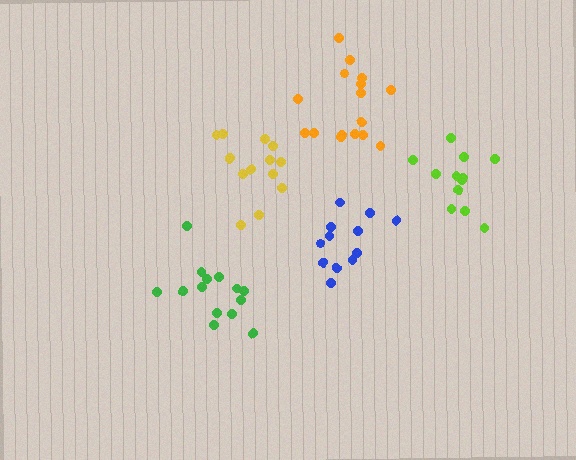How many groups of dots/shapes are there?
There are 5 groups.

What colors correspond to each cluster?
The clusters are colored: lime, yellow, blue, green, orange.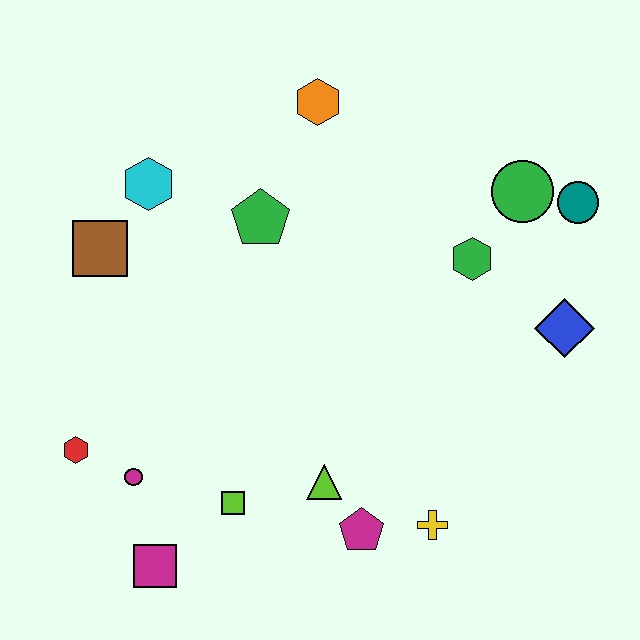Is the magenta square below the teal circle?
Yes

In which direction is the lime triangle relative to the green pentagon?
The lime triangle is below the green pentagon.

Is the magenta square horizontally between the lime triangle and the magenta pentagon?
No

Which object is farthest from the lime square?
The teal circle is farthest from the lime square.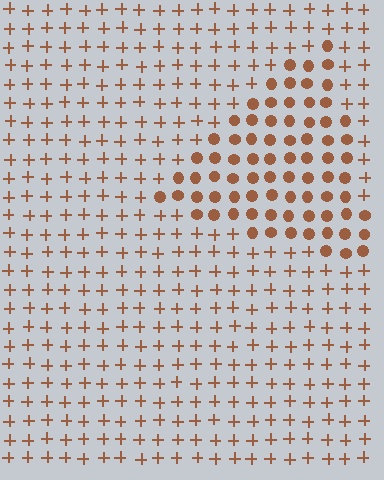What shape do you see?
I see a triangle.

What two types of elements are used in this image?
The image uses circles inside the triangle region and plus signs outside it.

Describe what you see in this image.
The image is filled with small brown elements arranged in a uniform grid. A triangle-shaped region contains circles, while the surrounding area contains plus signs. The boundary is defined purely by the change in element shape.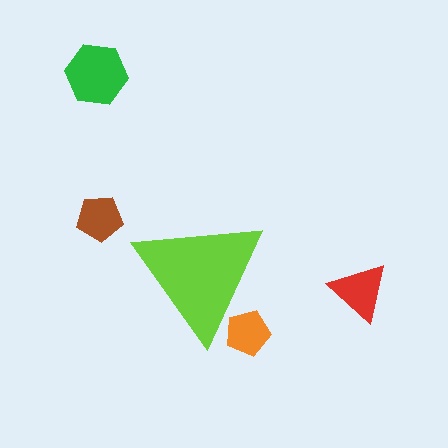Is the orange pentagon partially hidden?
Yes, the orange pentagon is partially hidden behind the lime triangle.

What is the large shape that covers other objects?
A lime triangle.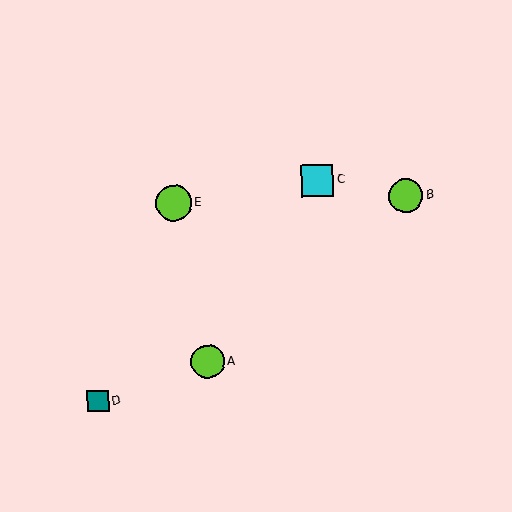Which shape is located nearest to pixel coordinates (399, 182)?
The lime circle (labeled B) at (406, 196) is nearest to that location.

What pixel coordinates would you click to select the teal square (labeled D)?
Click at (98, 401) to select the teal square D.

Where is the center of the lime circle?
The center of the lime circle is at (173, 203).